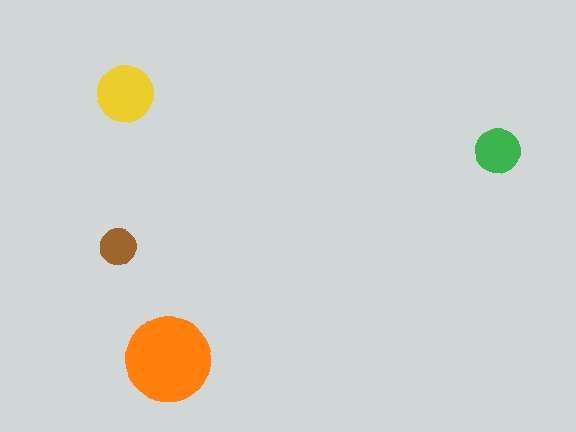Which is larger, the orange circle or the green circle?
The orange one.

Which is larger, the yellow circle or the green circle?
The yellow one.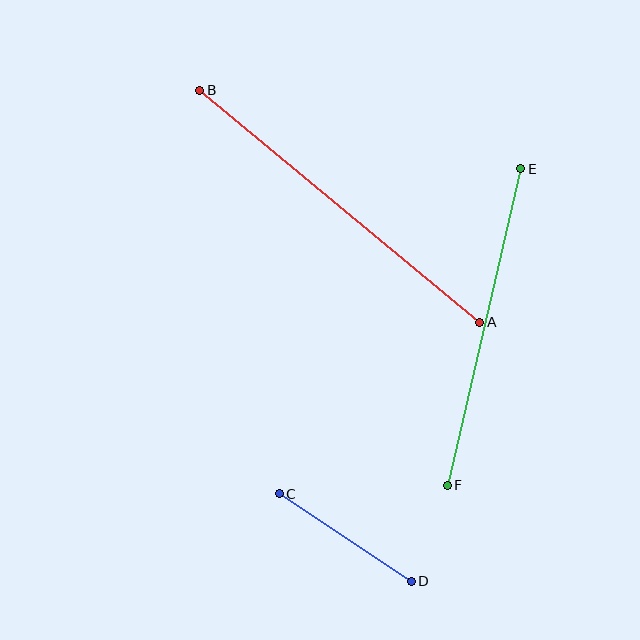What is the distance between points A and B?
The distance is approximately 363 pixels.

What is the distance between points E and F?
The distance is approximately 325 pixels.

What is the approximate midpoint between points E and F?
The midpoint is at approximately (484, 327) pixels.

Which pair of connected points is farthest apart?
Points A and B are farthest apart.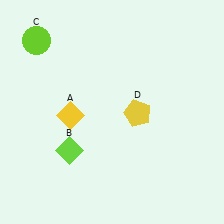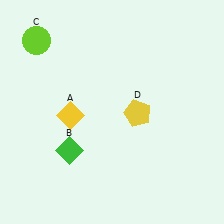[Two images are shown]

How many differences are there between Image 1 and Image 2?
There is 1 difference between the two images.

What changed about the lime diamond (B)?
In Image 1, B is lime. In Image 2, it changed to green.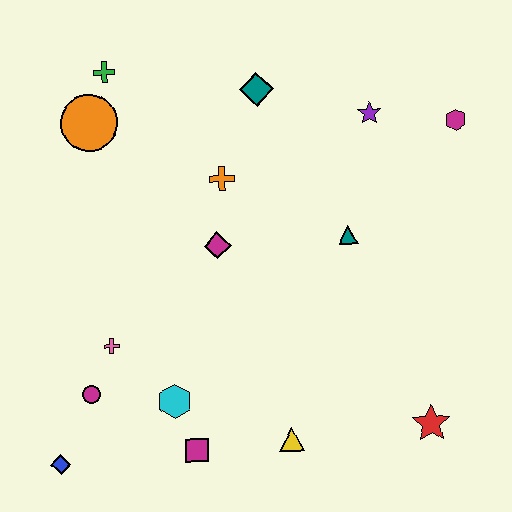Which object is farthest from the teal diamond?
The blue diamond is farthest from the teal diamond.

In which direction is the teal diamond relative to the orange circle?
The teal diamond is to the right of the orange circle.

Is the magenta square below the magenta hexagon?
Yes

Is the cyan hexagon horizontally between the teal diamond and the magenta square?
No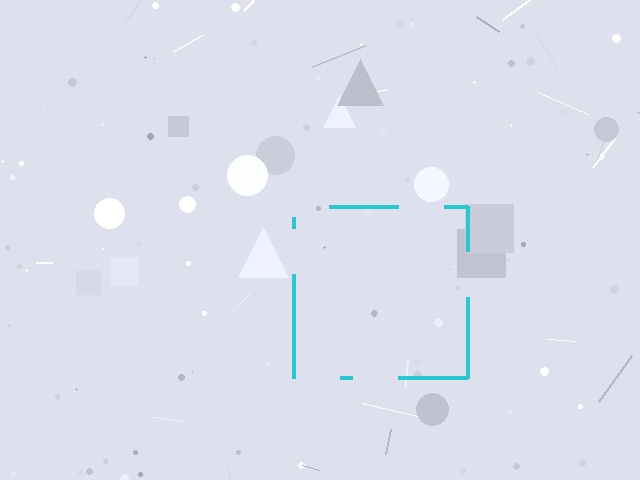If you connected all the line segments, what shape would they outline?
They would outline a square.